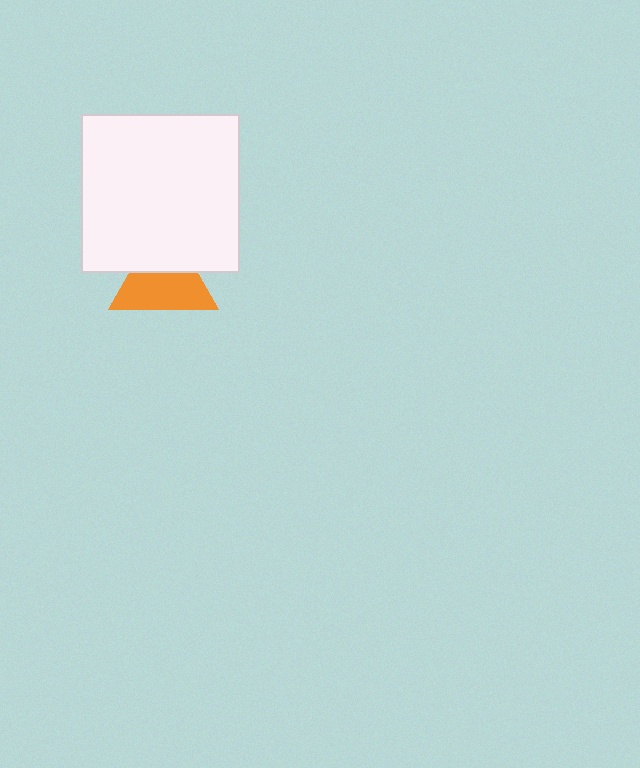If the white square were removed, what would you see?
You would see the complete orange triangle.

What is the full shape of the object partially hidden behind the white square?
The partially hidden object is an orange triangle.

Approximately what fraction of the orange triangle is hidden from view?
Roughly 40% of the orange triangle is hidden behind the white square.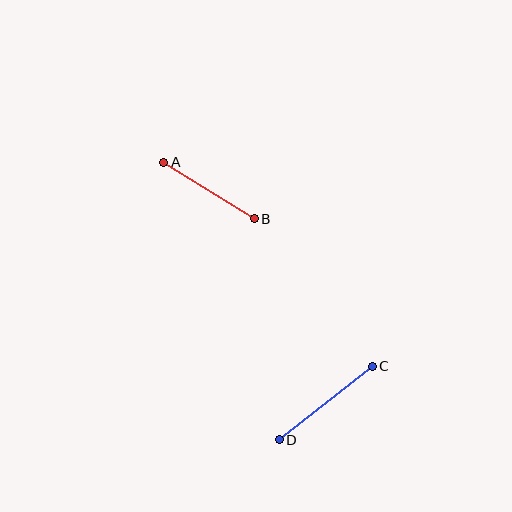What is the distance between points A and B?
The distance is approximately 107 pixels.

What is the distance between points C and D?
The distance is approximately 118 pixels.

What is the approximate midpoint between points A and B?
The midpoint is at approximately (209, 190) pixels.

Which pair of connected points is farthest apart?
Points C and D are farthest apart.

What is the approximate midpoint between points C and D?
The midpoint is at approximately (326, 403) pixels.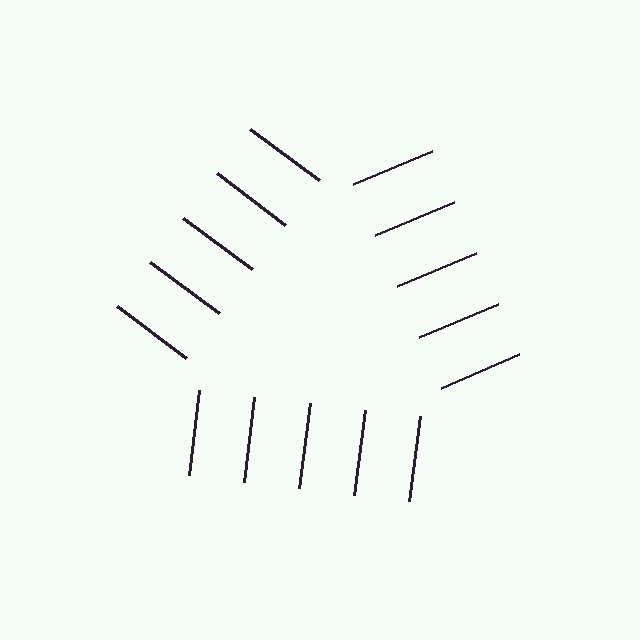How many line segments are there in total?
15 — 5 along each of the 3 edges.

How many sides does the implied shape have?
3 sides — the line-ends trace a triangle.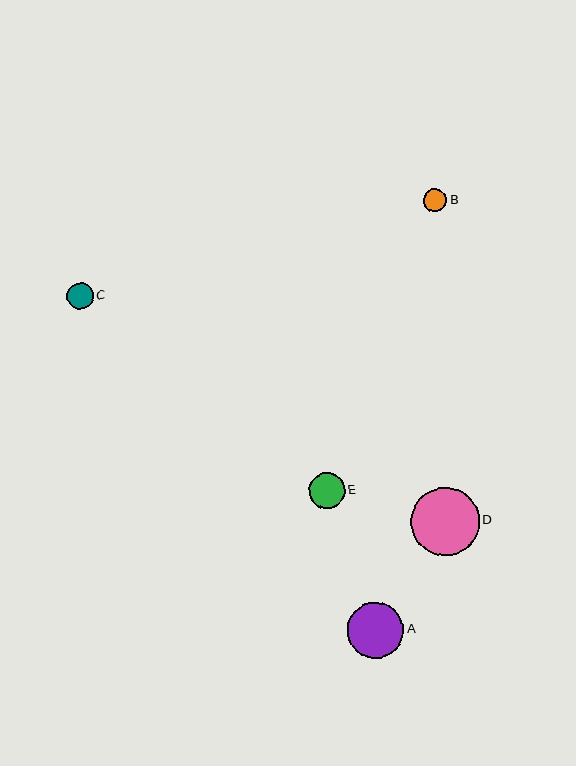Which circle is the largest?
Circle D is the largest with a size of approximately 68 pixels.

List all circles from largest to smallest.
From largest to smallest: D, A, E, C, B.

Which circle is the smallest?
Circle B is the smallest with a size of approximately 23 pixels.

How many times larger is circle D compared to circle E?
Circle D is approximately 1.9 times the size of circle E.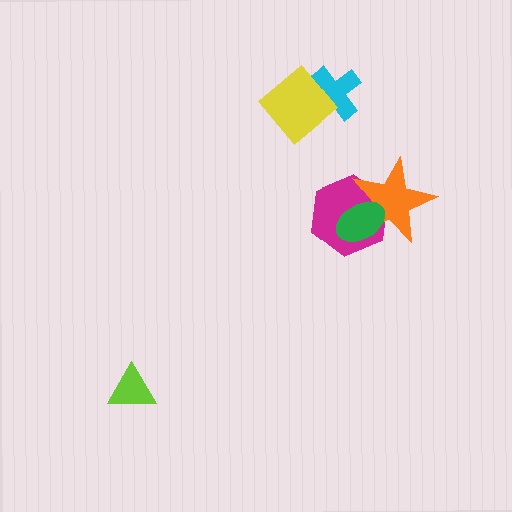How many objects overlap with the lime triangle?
0 objects overlap with the lime triangle.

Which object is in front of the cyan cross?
The yellow diamond is in front of the cyan cross.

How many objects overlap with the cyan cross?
1 object overlaps with the cyan cross.